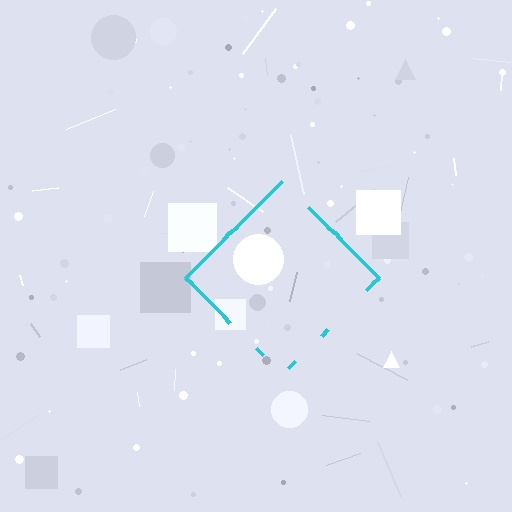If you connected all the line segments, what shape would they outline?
They would outline a diamond.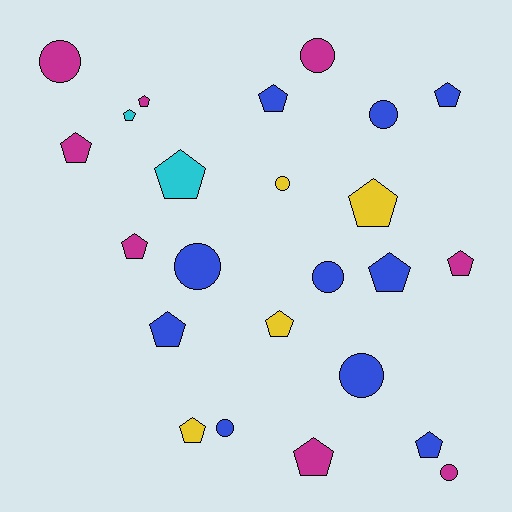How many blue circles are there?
There are 5 blue circles.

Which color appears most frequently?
Blue, with 10 objects.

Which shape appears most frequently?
Pentagon, with 15 objects.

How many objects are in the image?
There are 24 objects.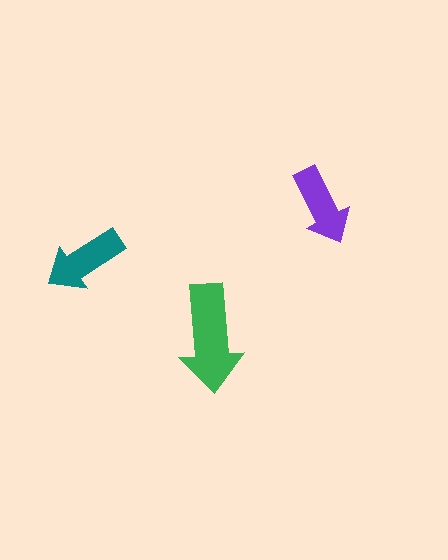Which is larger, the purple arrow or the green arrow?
The green one.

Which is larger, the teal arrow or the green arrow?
The green one.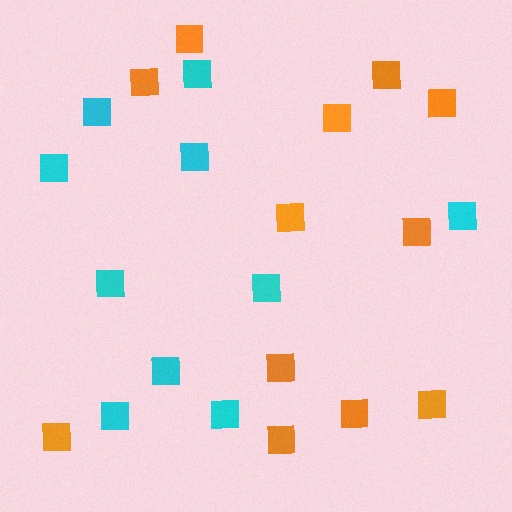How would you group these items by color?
There are 2 groups: one group of orange squares (12) and one group of cyan squares (10).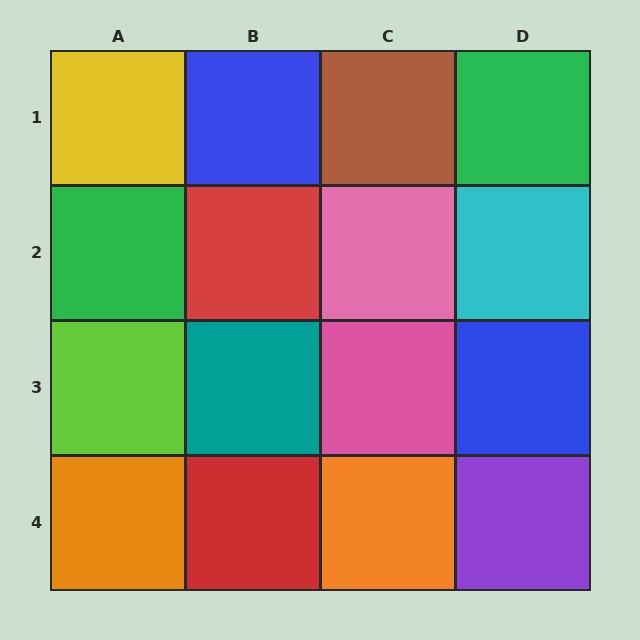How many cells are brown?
1 cell is brown.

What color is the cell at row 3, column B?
Teal.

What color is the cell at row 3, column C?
Pink.